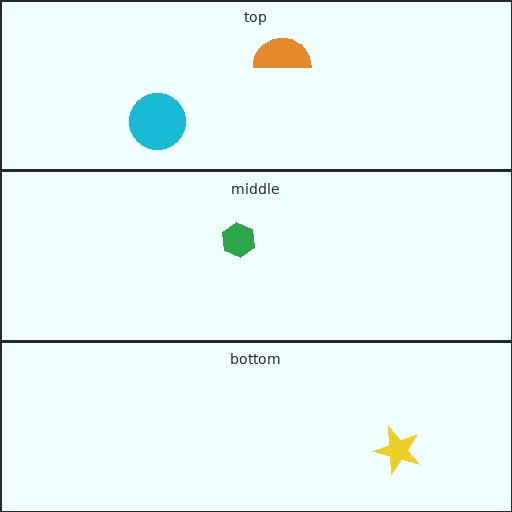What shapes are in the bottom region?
The yellow star.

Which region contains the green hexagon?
The middle region.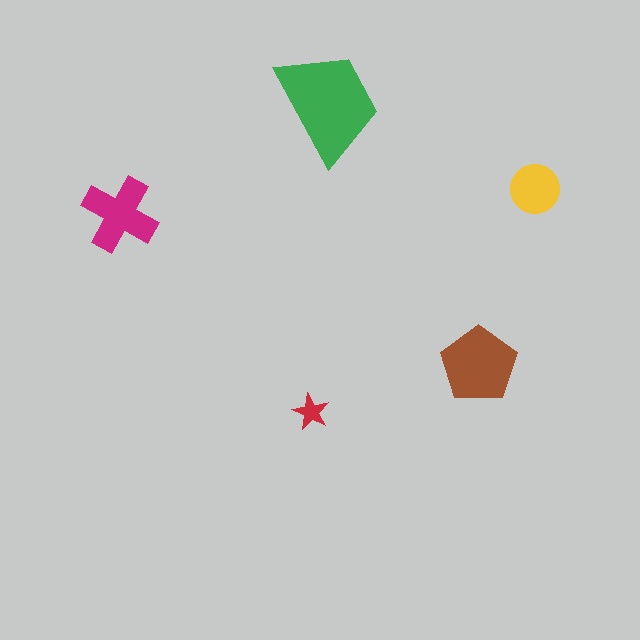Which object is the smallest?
The red star.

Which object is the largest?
The green trapezoid.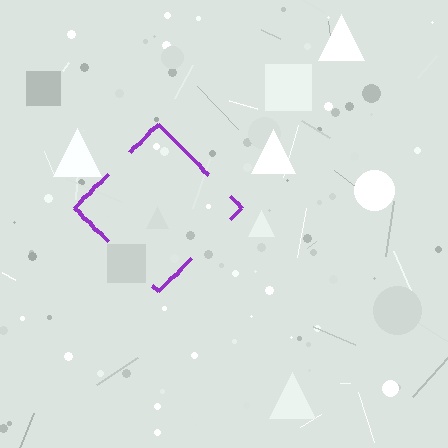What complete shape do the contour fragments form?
The contour fragments form a diamond.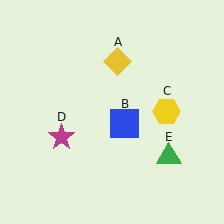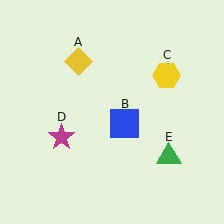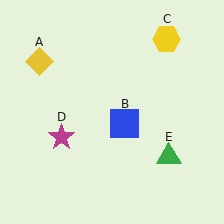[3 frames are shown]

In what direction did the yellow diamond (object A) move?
The yellow diamond (object A) moved left.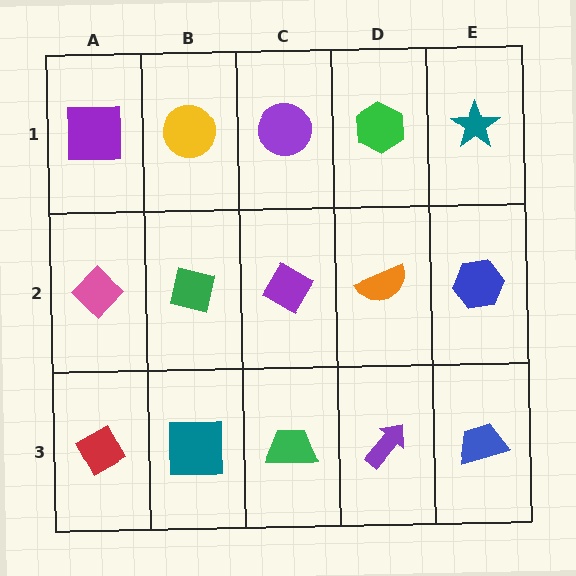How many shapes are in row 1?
5 shapes.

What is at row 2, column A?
A pink diamond.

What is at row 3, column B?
A teal square.